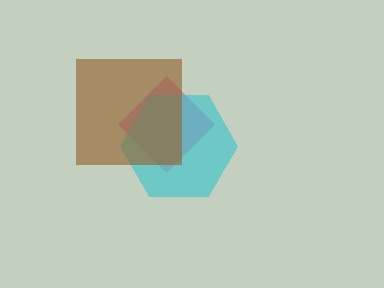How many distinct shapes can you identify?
There are 3 distinct shapes: a magenta diamond, a cyan hexagon, a brown square.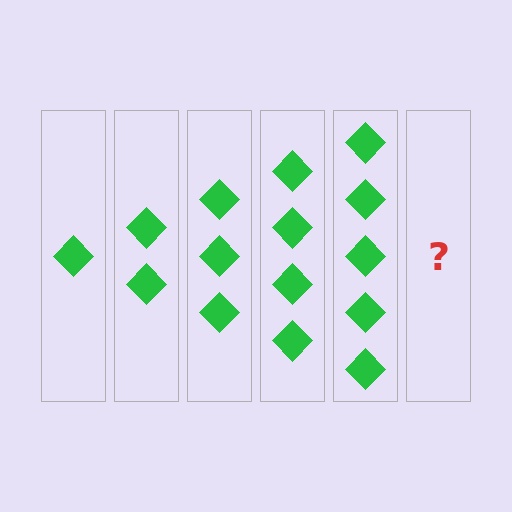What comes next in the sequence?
The next element should be 6 diamonds.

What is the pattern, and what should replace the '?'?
The pattern is that each step adds one more diamond. The '?' should be 6 diamonds.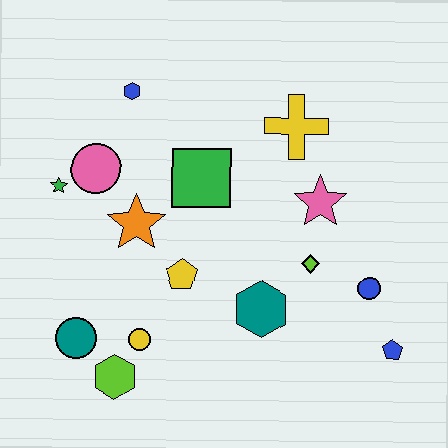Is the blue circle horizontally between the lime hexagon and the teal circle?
No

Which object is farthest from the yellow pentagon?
The blue pentagon is farthest from the yellow pentagon.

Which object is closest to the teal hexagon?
The lime diamond is closest to the teal hexagon.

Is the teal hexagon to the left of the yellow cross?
Yes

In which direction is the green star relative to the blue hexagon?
The green star is below the blue hexagon.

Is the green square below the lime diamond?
No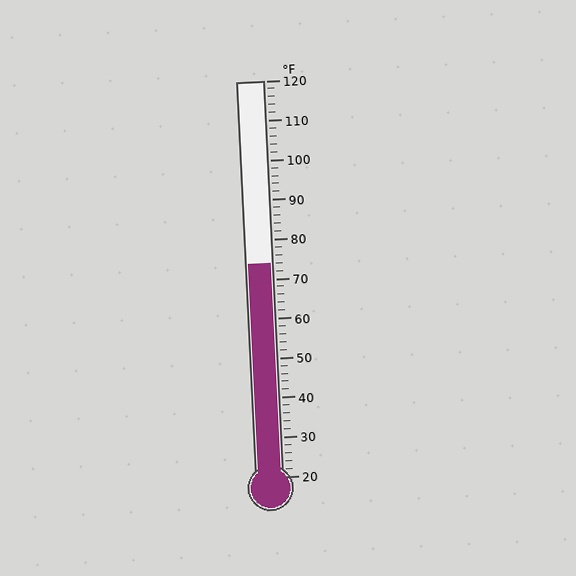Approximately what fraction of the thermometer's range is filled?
The thermometer is filled to approximately 55% of its range.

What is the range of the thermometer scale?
The thermometer scale ranges from 20°F to 120°F.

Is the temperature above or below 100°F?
The temperature is below 100°F.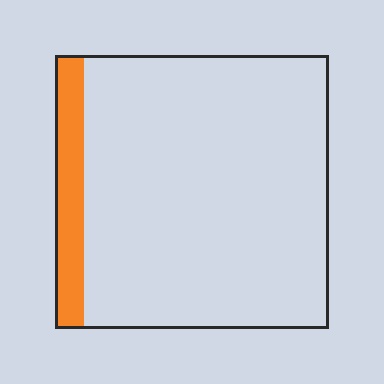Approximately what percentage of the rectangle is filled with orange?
Approximately 10%.